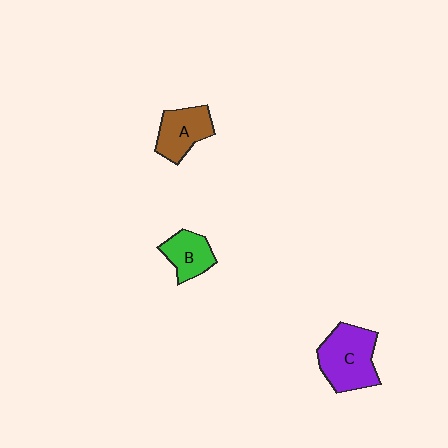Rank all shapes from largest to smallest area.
From largest to smallest: C (purple), A (brown), B (green).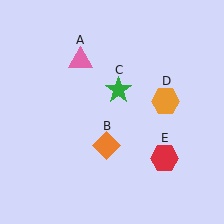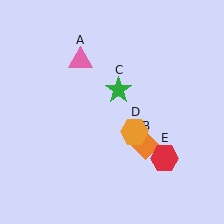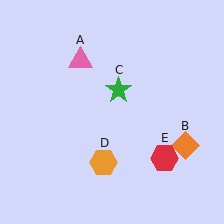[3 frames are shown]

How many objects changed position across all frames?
2 objects changed position: orange diamond (object B), orange hexagon (object D).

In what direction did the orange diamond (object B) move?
The orange diamond (object B) moved right.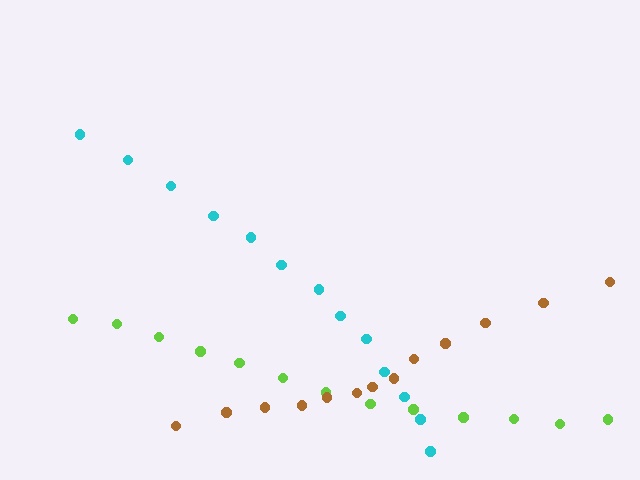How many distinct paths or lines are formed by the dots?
There are 3 distinct paths.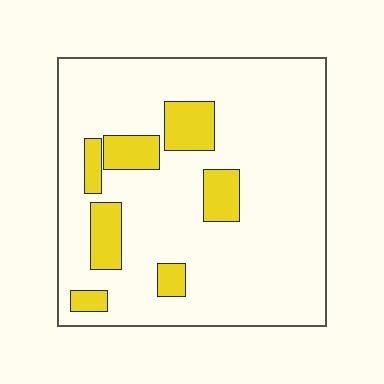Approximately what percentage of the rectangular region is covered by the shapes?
Approximately 15%.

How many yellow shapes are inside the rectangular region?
7.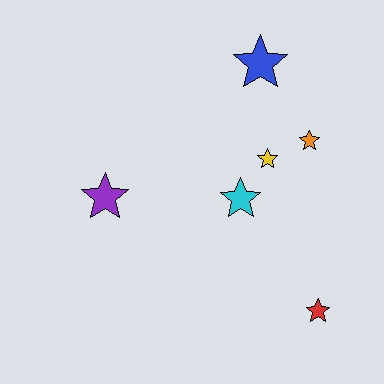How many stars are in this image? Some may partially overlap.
There are 6 stars.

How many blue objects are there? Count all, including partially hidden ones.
There is 1 blue object.